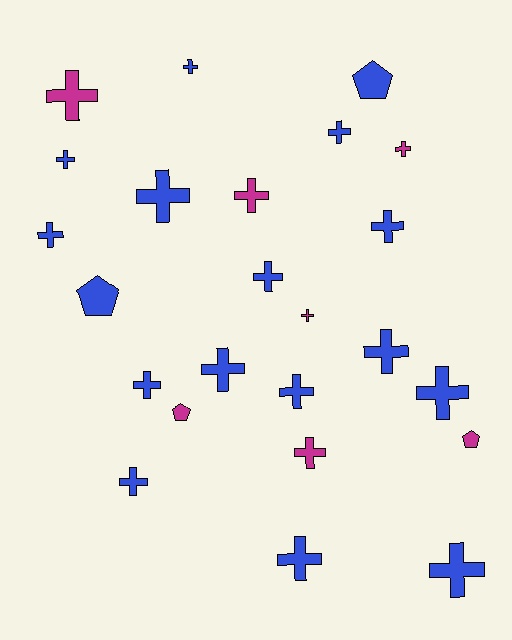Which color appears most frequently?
Blue, with 17 objects.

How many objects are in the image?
There are 24 objects.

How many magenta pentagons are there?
There are 2 magenta pentagons.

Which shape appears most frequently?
Cross, with 20 objects.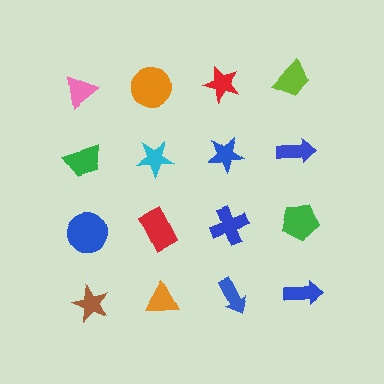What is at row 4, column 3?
A blue arrow.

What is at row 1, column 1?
A pink triangle.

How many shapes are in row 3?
4 shapes.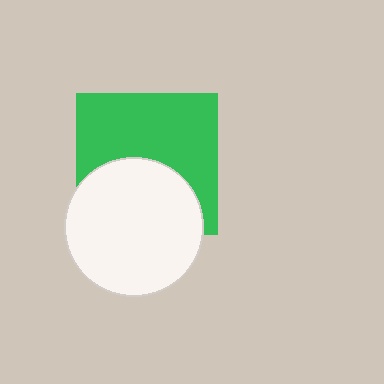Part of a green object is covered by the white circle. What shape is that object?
It is a square.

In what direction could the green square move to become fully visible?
The green square could move up. That would shift it out from behind the white circle entirely.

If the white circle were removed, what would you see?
You would see the complete green square.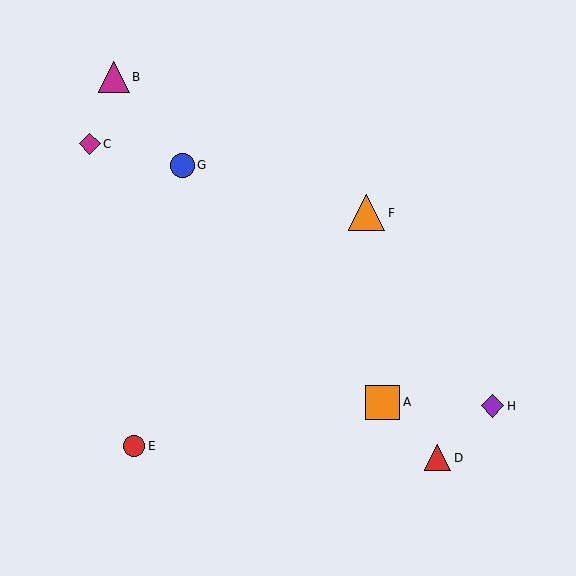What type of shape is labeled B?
Shape B is a magenta triangle.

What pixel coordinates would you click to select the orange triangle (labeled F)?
Click at (367, 213) to select the orange triangle F.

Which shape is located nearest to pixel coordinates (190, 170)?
The blue circle (labeled G) at (182, 165) is nearest to that location.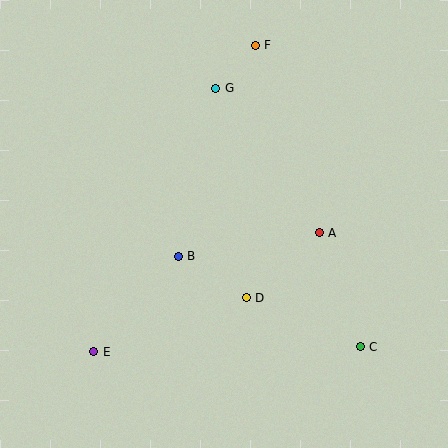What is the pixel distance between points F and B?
The distance between F and B is 224 pixels.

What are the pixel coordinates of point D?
Point D is at (246, 298).